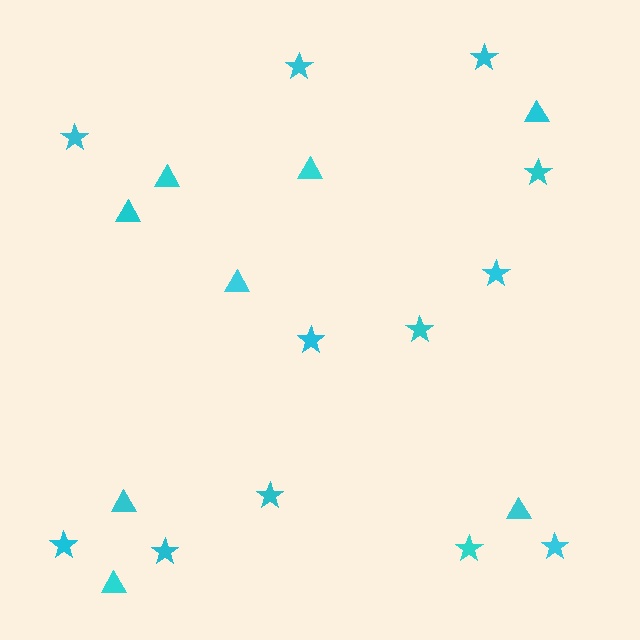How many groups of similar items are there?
There are 2 groups: one group of triangles (8) and one group of stars (12).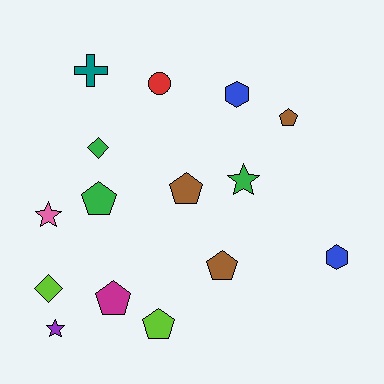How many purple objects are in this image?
There is 1 purple object.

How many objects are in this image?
There are 15 objects.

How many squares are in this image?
There are no squares.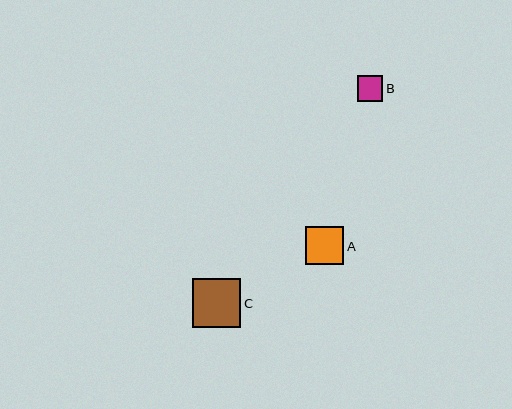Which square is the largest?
Square C is the largest with a size of approximately 49 pixels.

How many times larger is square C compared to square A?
Square C is approximately 1.3 times the size of square A.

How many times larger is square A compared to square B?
Square A is approximately 1.5 times the size of square B.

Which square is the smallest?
Square B is the smallest with a size of approximately 26 pixels.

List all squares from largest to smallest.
From largest to smallest: C, A, B.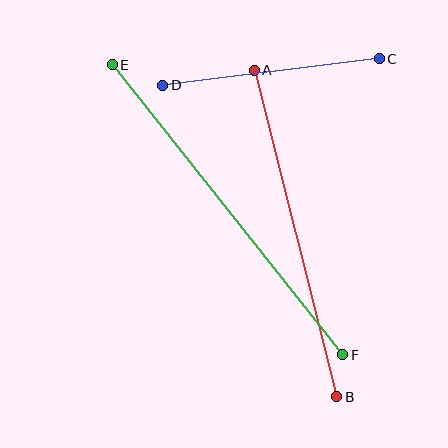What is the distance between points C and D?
The distance is approximately 218 pixels.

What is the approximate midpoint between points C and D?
The midpoint is at approximately (271, 72) pixels.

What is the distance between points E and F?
The distance is approximately 370 pixels.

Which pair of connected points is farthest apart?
Points E and F are farthest apart.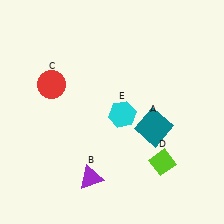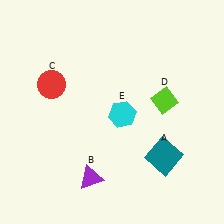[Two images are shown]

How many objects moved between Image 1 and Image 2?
2 objects moved between the two images.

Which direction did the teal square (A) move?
The teal square (A) moved down.